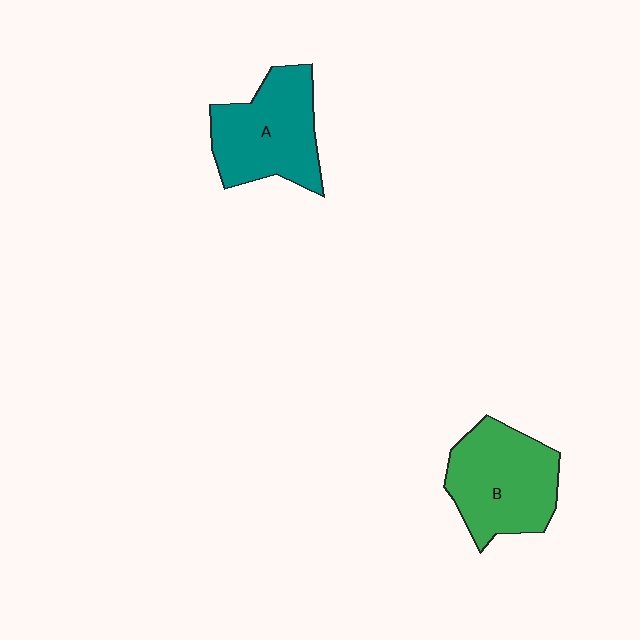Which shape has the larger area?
Shape B (green).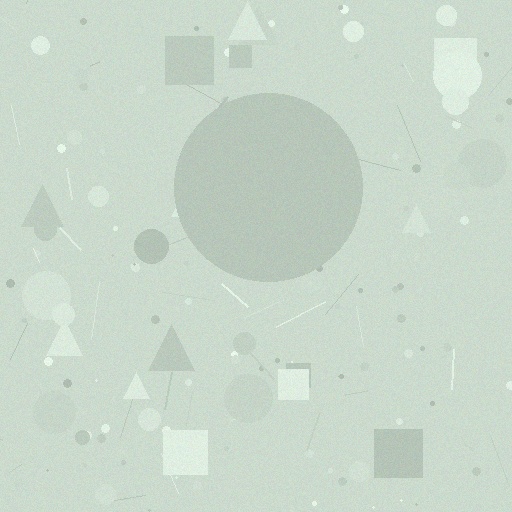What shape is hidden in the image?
A circle is hidden in the image.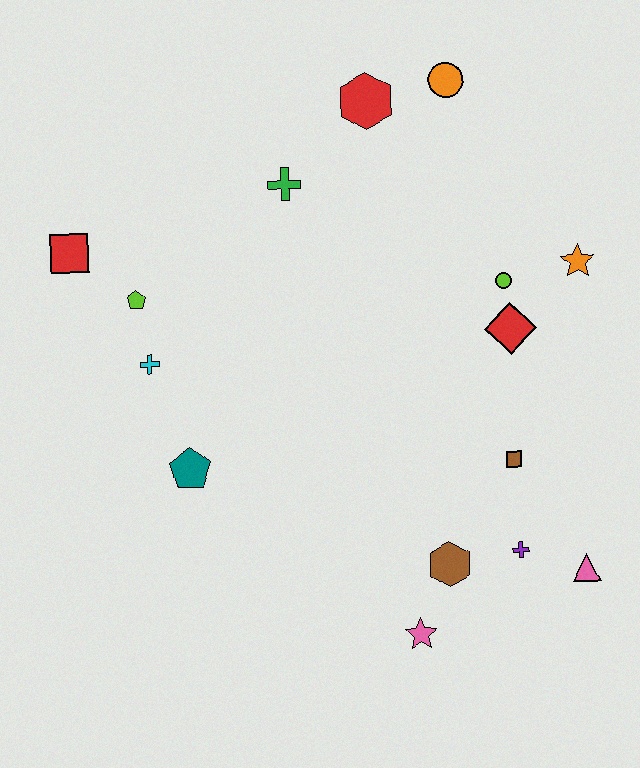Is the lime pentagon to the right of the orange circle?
No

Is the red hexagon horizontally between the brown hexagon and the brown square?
No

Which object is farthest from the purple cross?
The red square is farthest from the purple cross.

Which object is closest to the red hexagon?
The orange circle is closest to the red hexagon.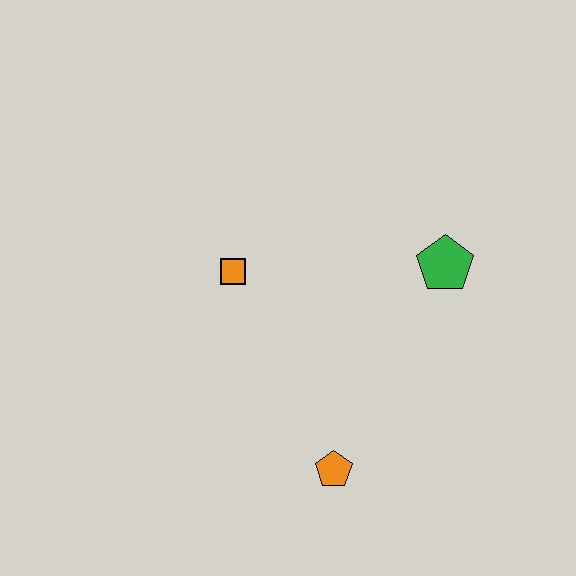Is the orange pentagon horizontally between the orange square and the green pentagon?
Yes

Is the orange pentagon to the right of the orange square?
Yes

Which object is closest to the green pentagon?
The orange square is closest to the green pentagon.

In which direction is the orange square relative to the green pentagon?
The orange square is to the left of the green pentagon.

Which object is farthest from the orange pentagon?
The green pentagon is farthest from the orange pentagon.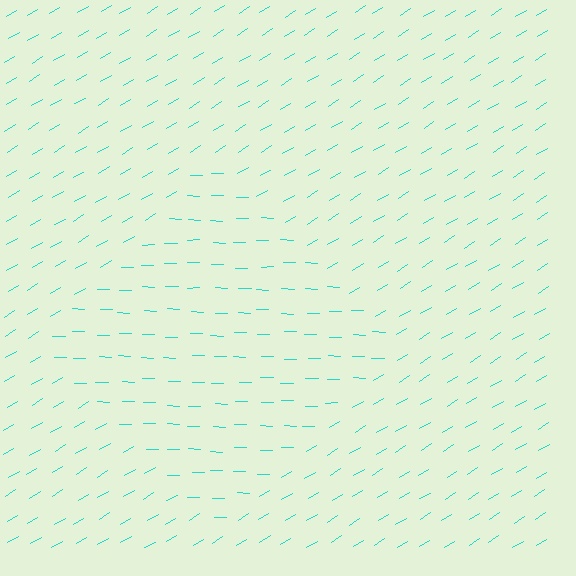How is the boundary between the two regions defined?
The boundary is defined purely by a change in line orientation (approximately 33 degrees difference). All lines are the same color and thickness.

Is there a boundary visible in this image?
Yes, there is a texture boundary formed by a change in line orientation.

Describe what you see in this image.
The image is filled with small cyan line segments. A diamond region in the image has lines oriented differently from the surrounding lines, creating a visible texture boundary.